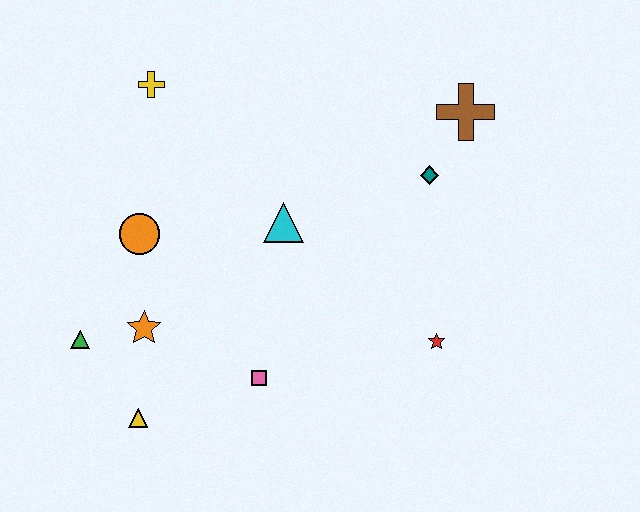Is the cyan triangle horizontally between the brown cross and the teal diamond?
No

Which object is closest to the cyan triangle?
The orange circle is closest to the cyan triangle.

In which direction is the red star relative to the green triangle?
The red star is to the right of the green triangle.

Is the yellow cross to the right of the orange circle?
Yes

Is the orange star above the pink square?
Yes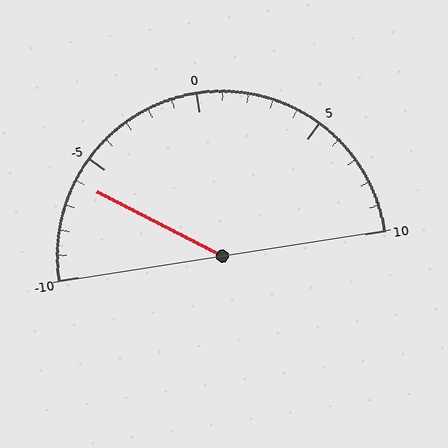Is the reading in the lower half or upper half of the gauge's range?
The reading is in the lower half of the range (-10 to 10).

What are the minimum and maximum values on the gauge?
The gauge ranges from -10 to 10.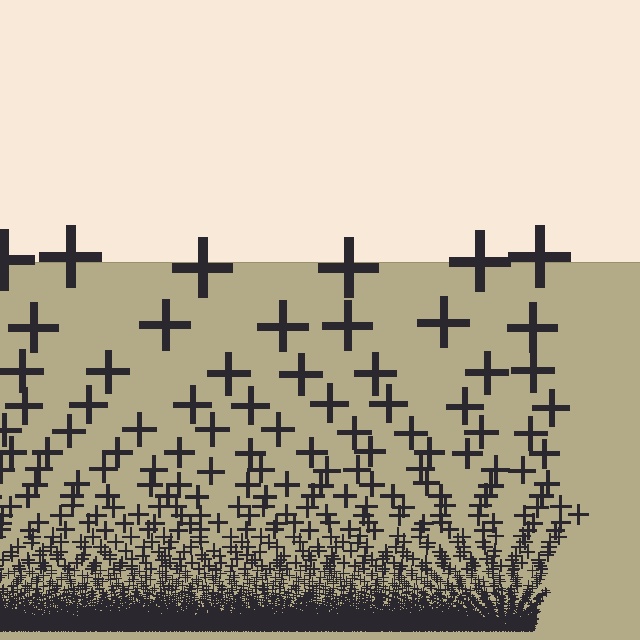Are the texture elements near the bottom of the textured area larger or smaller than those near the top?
Smaller. The gradient is inverted — elements near the bottom are smaller and denser.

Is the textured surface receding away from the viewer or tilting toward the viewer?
The surface appears to tilt toward the viewer. Texture elements get larger and sparser toward the top.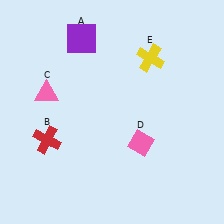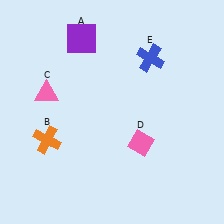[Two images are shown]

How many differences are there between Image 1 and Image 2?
There are 2 differences between the two images.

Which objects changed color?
B changed from red to orange. E changed from yellow to blue.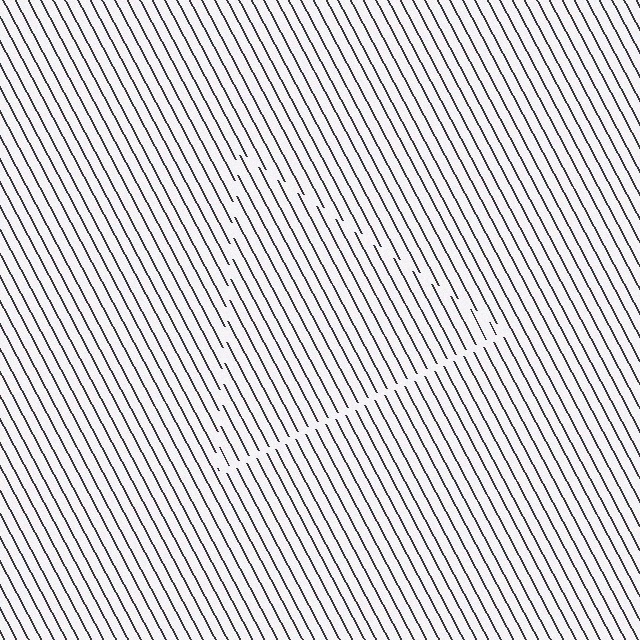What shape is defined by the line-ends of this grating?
An illusory triangle. The interior of the shape contains the same grating, shifted by half a period — the contour is defined by the phase discontinuity where line-ends from the inner and outer gratings abut.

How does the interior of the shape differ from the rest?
The interior of the shape contains the same grating, shifted by half a period — the contour is defined by the phase discontinuity where line-ends from the inner and outer gratings abut.